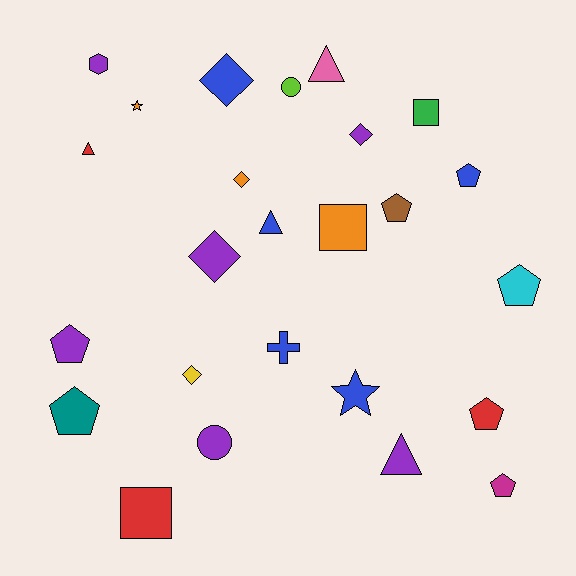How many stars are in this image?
There are 2 stars.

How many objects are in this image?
There are 25 objects.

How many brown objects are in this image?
There is 1 brown object.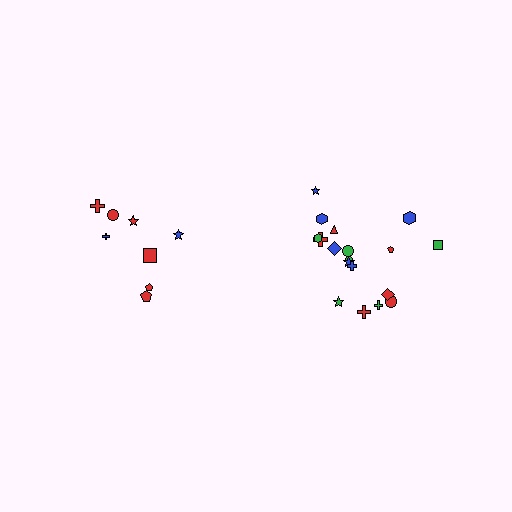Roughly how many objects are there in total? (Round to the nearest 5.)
Roughly 25 objects in total.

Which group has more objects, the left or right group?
The right group.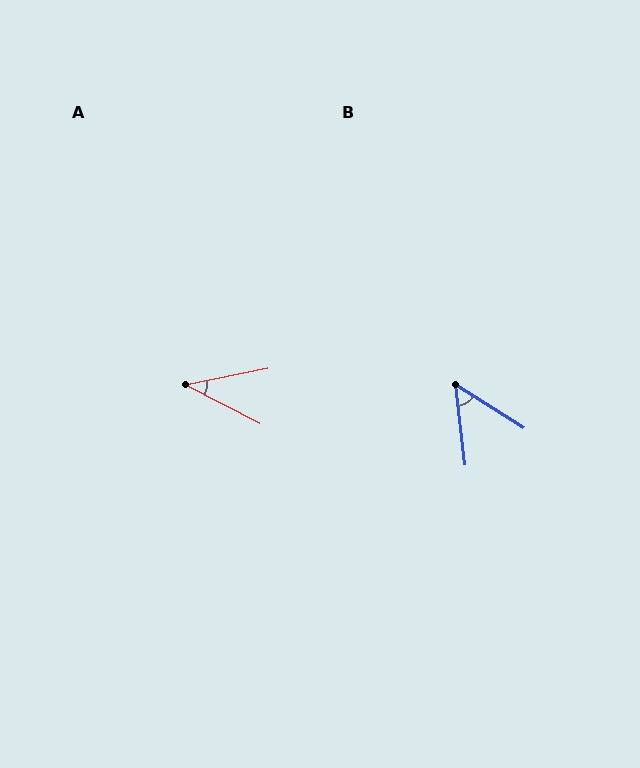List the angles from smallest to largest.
A (38°), B (51°).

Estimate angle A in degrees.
Approximately 38 degrees.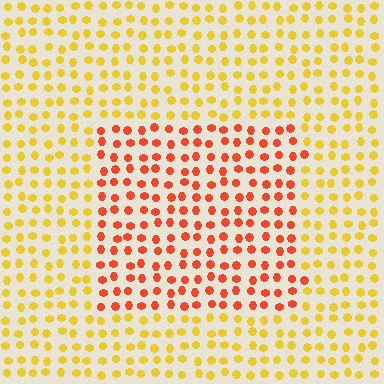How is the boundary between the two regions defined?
The boundary is defined purely by a slight shift in hue (about 43 degrees). Spacing, size, and orientation are identical on both sides.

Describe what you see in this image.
The image is filled with small yellow elements in a uniform arrangement. A rectangle-shaped region is visible where the elements are tinted to a slightly different hue, forming a subtle color boundary.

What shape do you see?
I see a rectangle.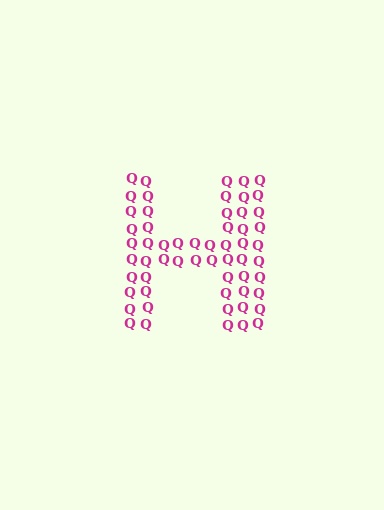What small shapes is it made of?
It is made of small letter Q's.